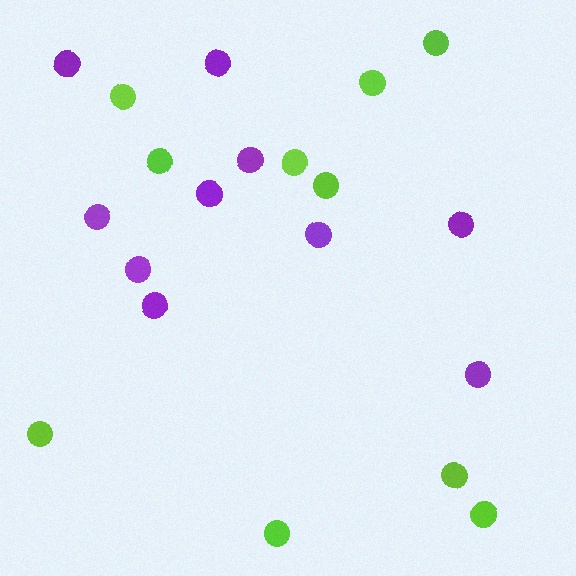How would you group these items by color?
There are 2 groups: one group of lime circles (10) and one group of purple circles (10).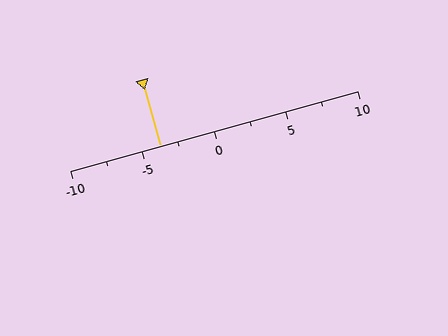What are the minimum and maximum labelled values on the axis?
The axis runs from -10 to 10.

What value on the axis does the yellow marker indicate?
The marker indicates approximately -3.8.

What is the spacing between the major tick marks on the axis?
The major ticks are spaced 5 apart.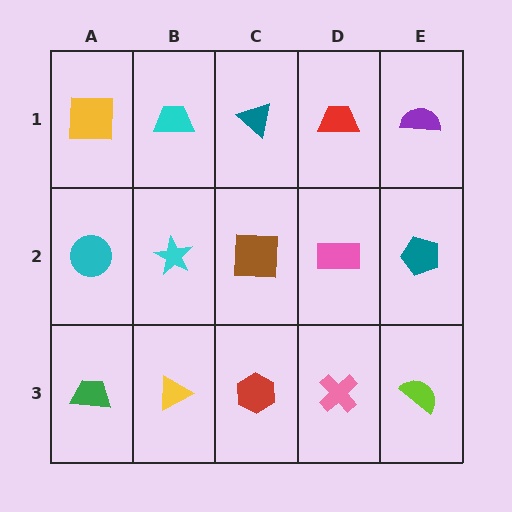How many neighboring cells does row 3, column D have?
3.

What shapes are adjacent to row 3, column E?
A teal pentagon (row 2, column E), a pink cross (row 3, column D).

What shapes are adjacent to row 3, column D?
A pink rectangle (row 2, column D), a red hexagon (row 3, column C), a lime semicircle (row 3, column E).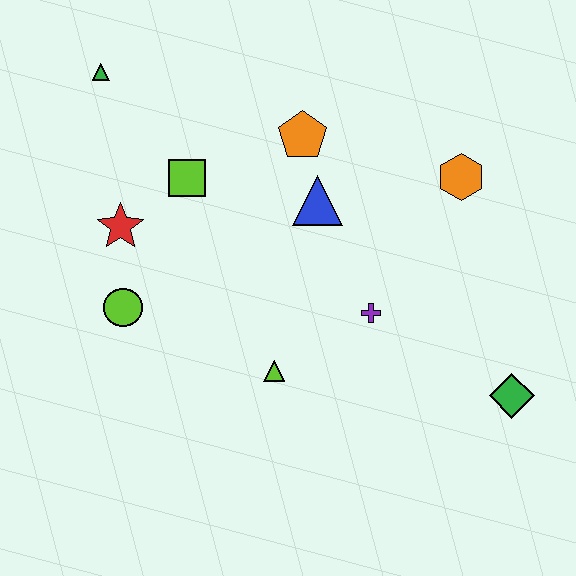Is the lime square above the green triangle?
No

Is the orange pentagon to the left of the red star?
No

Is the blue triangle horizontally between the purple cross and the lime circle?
Yes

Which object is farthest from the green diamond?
The green triangle is farthest from the green diamond.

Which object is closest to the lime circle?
The red star is closest to the lime circle.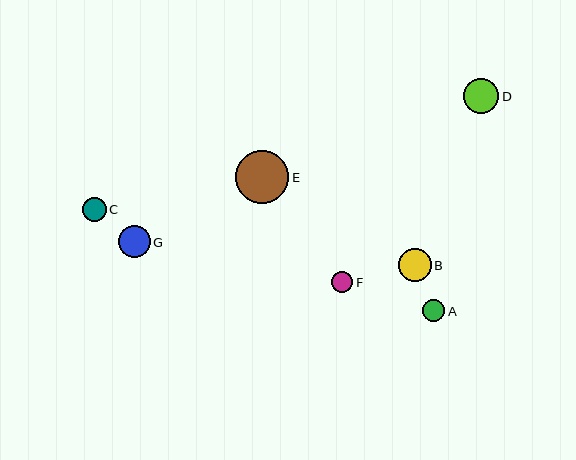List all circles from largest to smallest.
From largest to smallest: E, D, B, G, C, A, F.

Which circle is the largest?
Circle E is the largest with a size of approximately 53 pixels.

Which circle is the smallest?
Circle F is the smallest with a size of approximately 21 pixels.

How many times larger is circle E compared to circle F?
Circle E is approximately 2.5 times the size of circle F.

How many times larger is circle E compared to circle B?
Circle E is approximately 1.6 times the size of circle B.